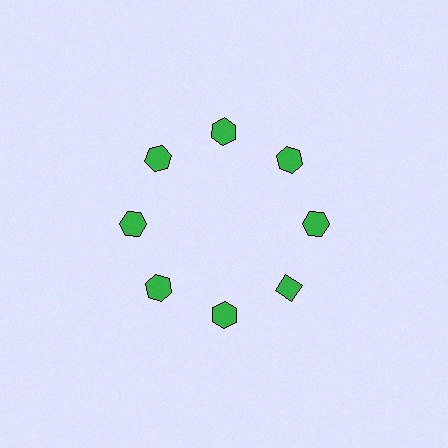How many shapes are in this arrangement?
There are 8 shapes arranged in a ring pattern.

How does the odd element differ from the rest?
It has a different shape: diamond instead of hexagon.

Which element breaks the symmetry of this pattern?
The green diamond at roughly the 4 o'clock position breaks the symmetry. All other shapes are green hexagons.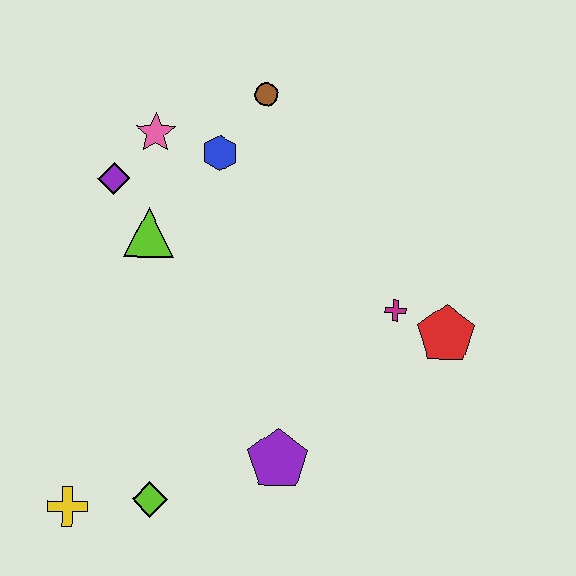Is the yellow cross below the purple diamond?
Yes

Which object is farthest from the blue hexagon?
The yellow cross is farthest from the blue hexagon.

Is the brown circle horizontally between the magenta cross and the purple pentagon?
No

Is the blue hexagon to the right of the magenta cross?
No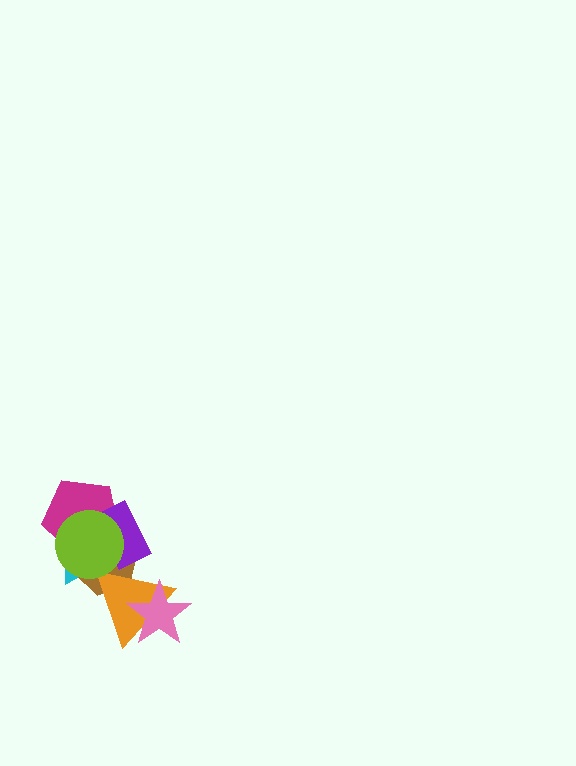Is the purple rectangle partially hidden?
Yes, it is partially covered by another shape.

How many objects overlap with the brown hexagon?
5 objects overlap with the brown hexagon.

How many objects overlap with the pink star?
1 object overlaps with the pink star.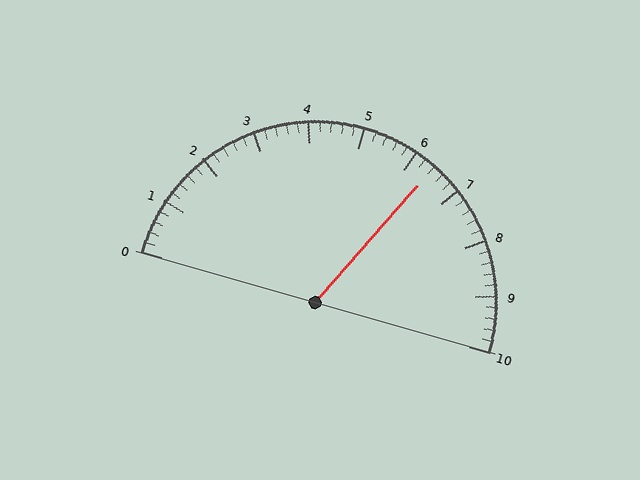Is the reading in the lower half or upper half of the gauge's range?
The reading is in the upper half of the range (0 to 10).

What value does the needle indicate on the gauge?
The needle indicates approximately 6.4.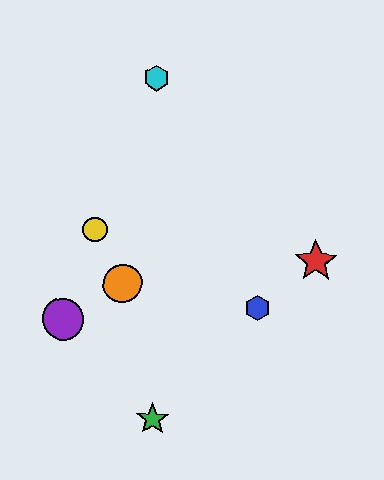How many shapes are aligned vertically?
2 shapes (the green star, the cyan hexagon) are aligned vertically.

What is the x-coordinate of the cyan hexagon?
The cyan hexagon is at x≈156.